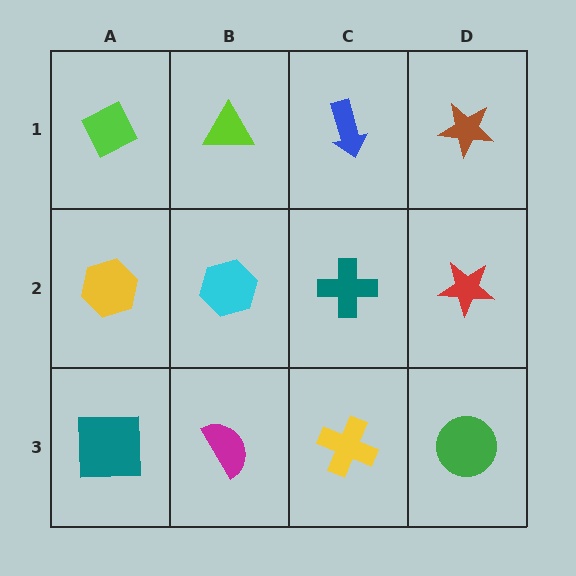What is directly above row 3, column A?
A yellow hexagon.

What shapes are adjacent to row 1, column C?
A teal cross (row 2, column C), a lime triangle (row 1, column B), a brown star (row 1, column D).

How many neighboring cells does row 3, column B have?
3.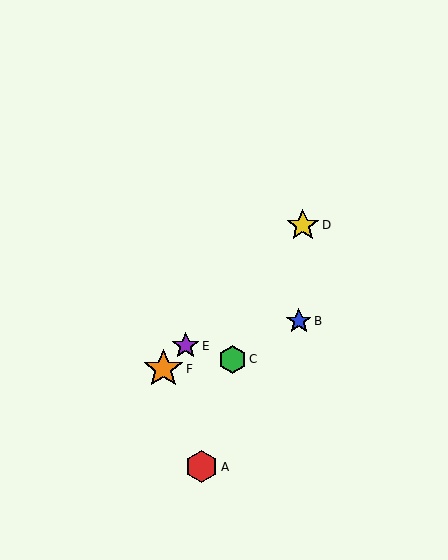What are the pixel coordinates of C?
Object C is at (232, 359).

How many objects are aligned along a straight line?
3 objects (D, E, F) are aligned along a straight line.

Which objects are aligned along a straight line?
Objects D, E, F are aligned along a straight line.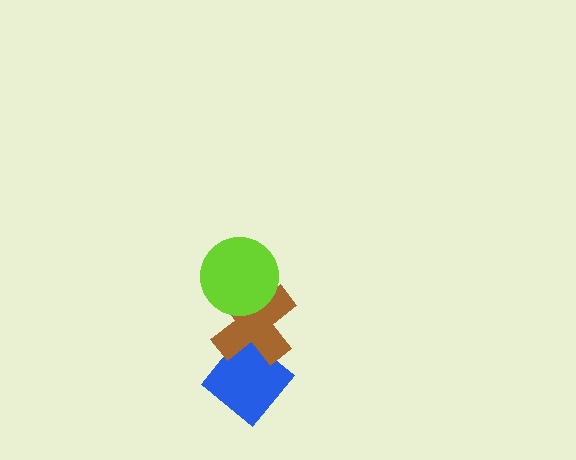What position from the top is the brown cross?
The brown cross is 2nd from the top.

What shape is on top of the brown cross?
The lime circle is on top of the brown cross.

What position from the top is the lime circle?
The lime circle is 1st from the top.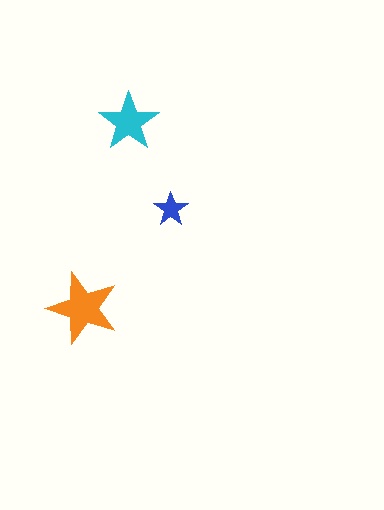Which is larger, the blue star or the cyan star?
The cyan one.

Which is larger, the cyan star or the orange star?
The orange one.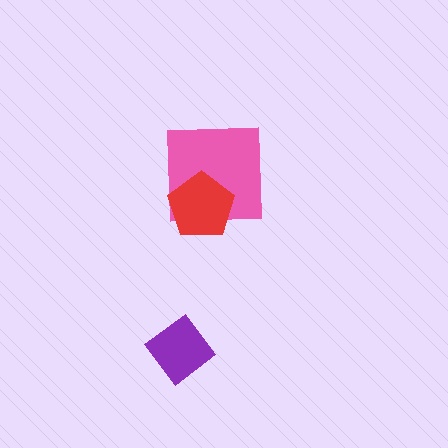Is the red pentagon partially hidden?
No, no other shape covers it.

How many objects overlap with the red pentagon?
1 object overlaps with the red pentagon.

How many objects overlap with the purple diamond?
0 objects overlap with the purple diamond.